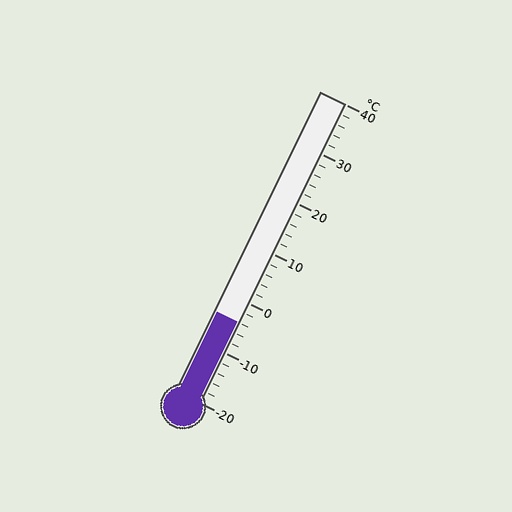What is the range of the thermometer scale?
The thermometer scale ranges from -20°C to 40°C.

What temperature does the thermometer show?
The thermometer shows approximately -4°C.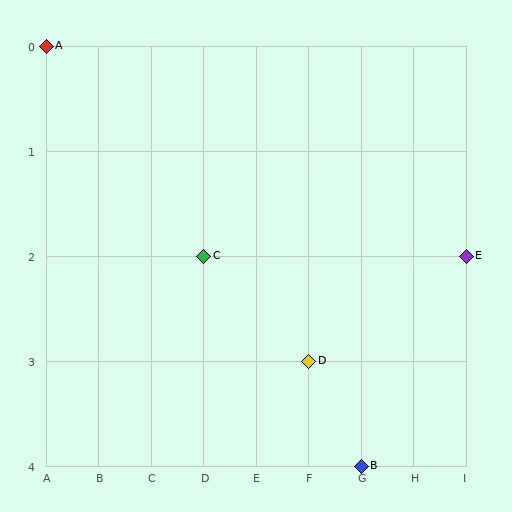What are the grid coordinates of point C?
Point C is at grid coordinates (D, 2).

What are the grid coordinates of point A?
Point A is at grid coordinates (A, 0).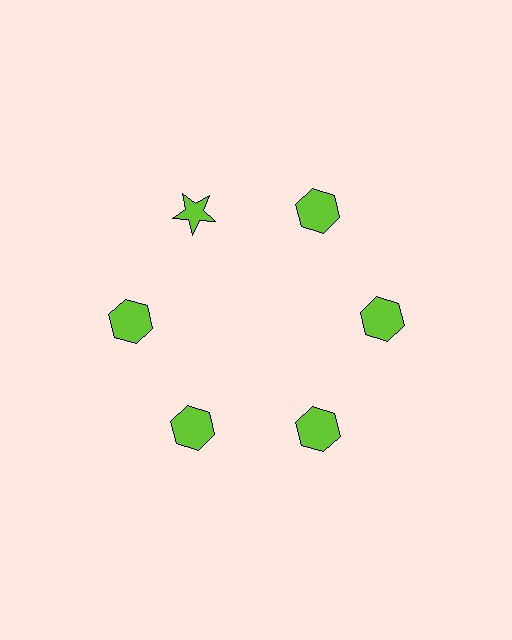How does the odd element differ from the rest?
It has a different shape: star instead of hexagon.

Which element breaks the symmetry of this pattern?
The lime star at roughly the 11 o'clock position breaks the symmetry. All other shapes are lime hexagons.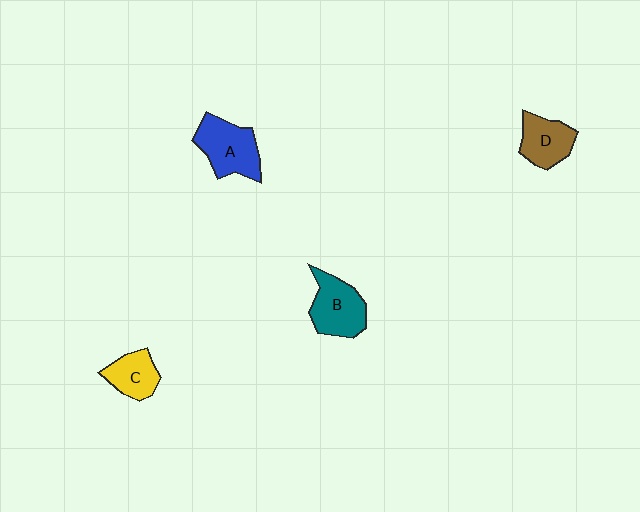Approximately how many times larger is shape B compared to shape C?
Approximately 1.4 times.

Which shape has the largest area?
Shape A (blue).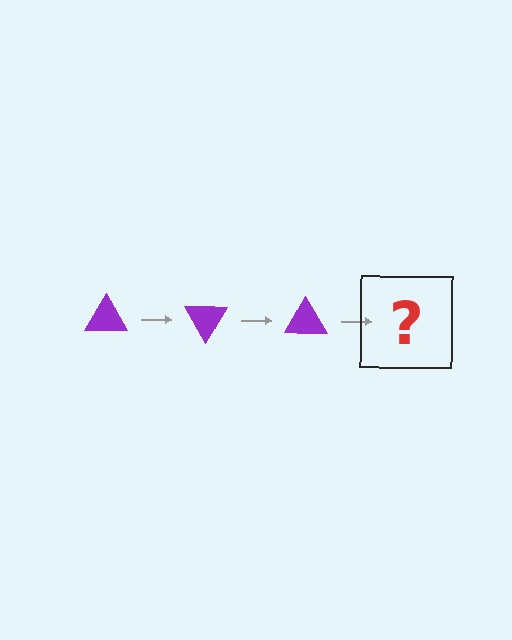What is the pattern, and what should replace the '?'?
The pattern is that the triangle rotates 60 degrees each step. The '?' should be a purple triangle rotated 180 degrees.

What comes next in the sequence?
The next element should be a purple triangle rotated 180 degrees.